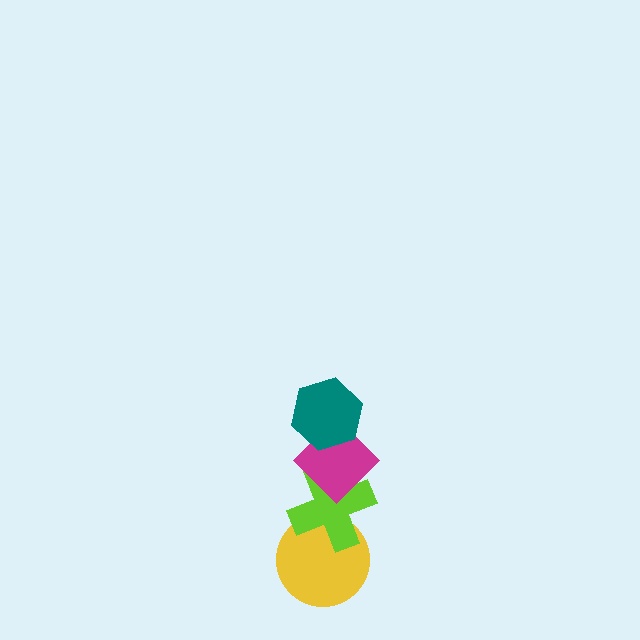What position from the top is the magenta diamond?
The magenta diamond is 2nd from the top.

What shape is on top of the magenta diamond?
The teal hexagon is on top of the magenta diamond.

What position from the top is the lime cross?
The lime cross is 3rd from the top.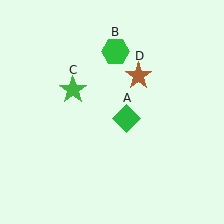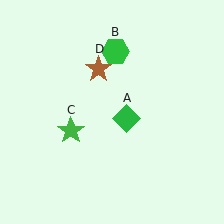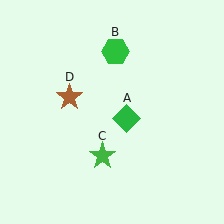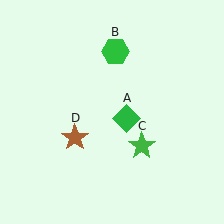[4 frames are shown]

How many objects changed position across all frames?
2 objects changed position: green star (object C), brown star (object D).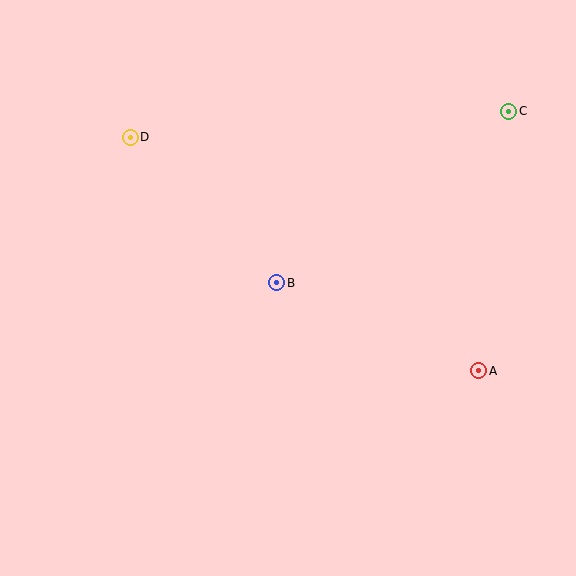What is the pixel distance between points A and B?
The distance between A and B is 221 pixels.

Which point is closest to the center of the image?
Point B at (277, 283) is closest to the center.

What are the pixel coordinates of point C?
Point C is at (509, 111).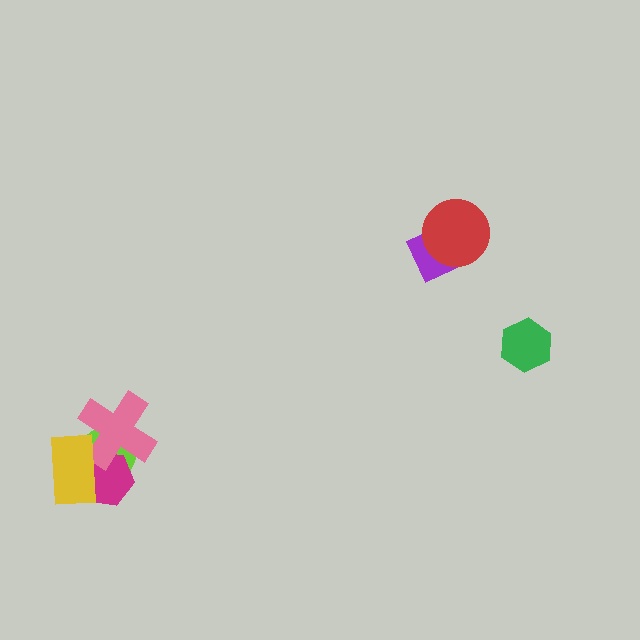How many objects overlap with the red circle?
1 object overlaps with the red circle.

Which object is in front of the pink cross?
The yellow rectangle is in front of the pink cross.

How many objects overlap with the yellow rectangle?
3 objects overlap with the yellow rectangle.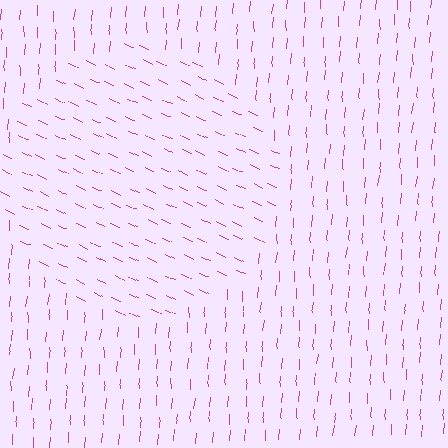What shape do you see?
I see a circle.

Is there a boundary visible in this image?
Yes, there is a texture boundary formed by a change in line orientation.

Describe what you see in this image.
The image is filled with small magenta line segments. A circle region in the image has lines oriented differently from the surrounding lines, creating a visible texture boundary.